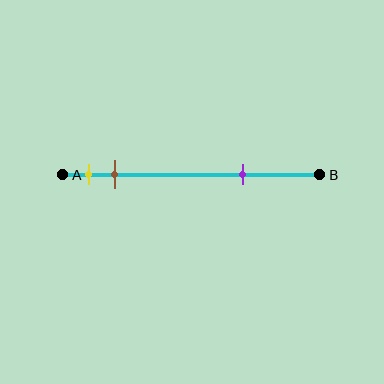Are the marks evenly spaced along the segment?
No, the marks are not evenly spaced.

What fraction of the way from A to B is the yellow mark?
The yellow mark is approximately 10% (0.1) of the way from A to B.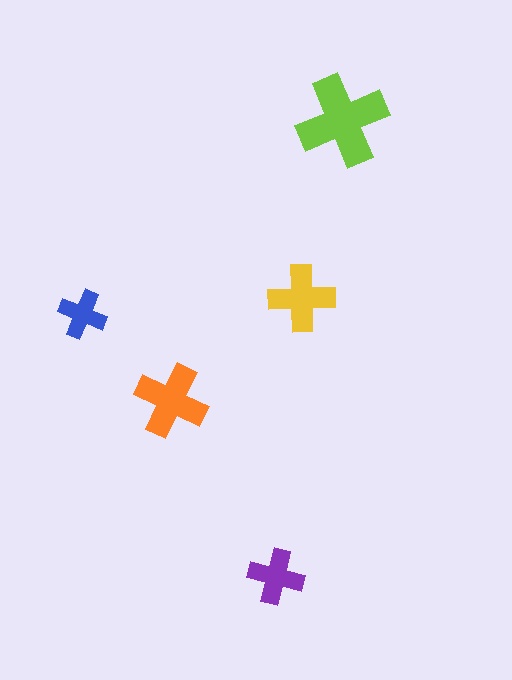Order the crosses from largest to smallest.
the lime one, the orange one, the yellow one, the purple one, the blue one.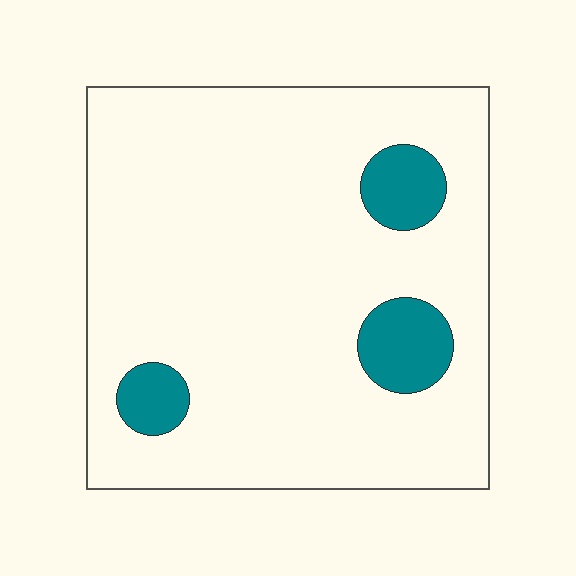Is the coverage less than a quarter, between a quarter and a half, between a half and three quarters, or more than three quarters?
Less than a quarter.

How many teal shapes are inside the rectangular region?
3.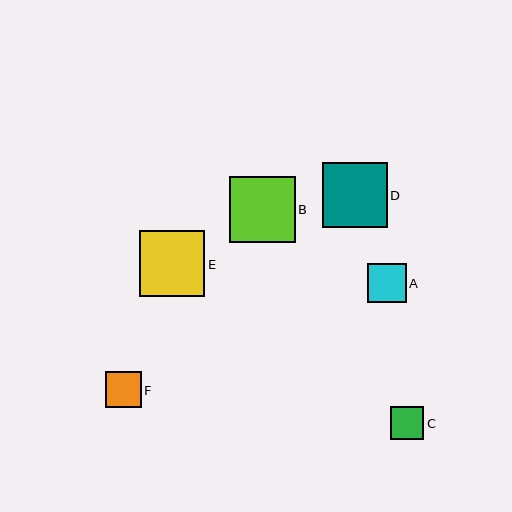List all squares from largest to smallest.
From largest to smallest: B, E, D, A, F, C.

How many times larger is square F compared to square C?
Square F is approximately 1.1 times the size of square C.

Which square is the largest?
Square B is the largest with a size of approximately 66 pixels.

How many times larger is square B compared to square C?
Square B is approximately 2.0 times the size of square C.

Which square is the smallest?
Square C is the smallest with a size of approximately 33 pixels.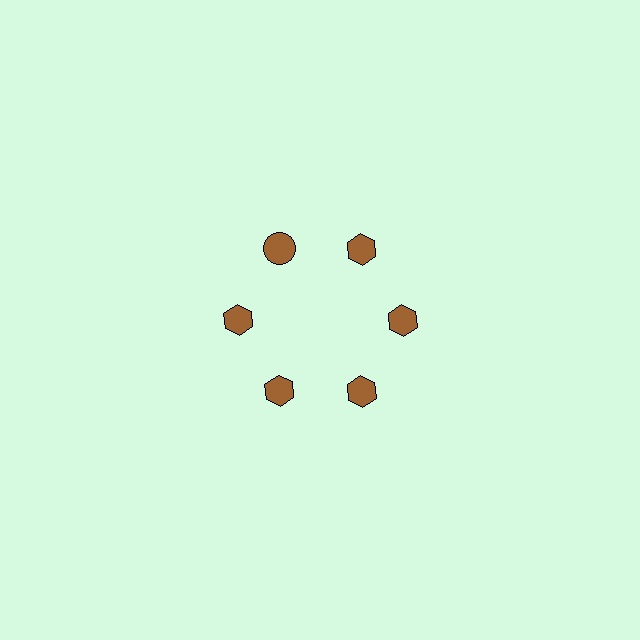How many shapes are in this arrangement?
There are 6 shapes arranged in a ring pattern.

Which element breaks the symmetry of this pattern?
The brown circle at roughly the 11 o'clock position breaks the symmetry. All other shapes are brown hexagons.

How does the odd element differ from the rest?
It has a different shape: circle instead of hexagon.